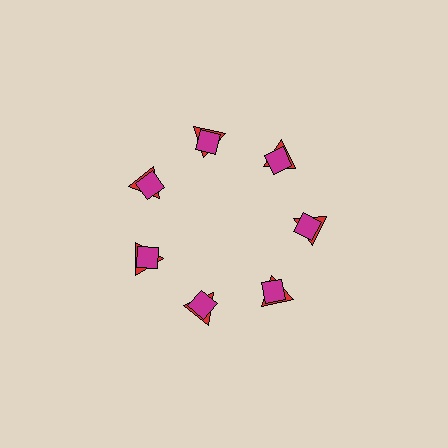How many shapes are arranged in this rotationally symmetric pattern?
There are 14 shapes, arranged in 7 groups of 2.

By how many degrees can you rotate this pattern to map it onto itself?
The pattern maps onto itself every 51 degrees of rotation.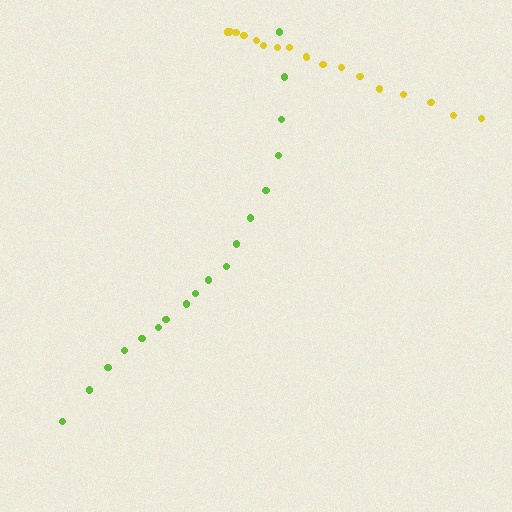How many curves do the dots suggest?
There are 2 distinct paths.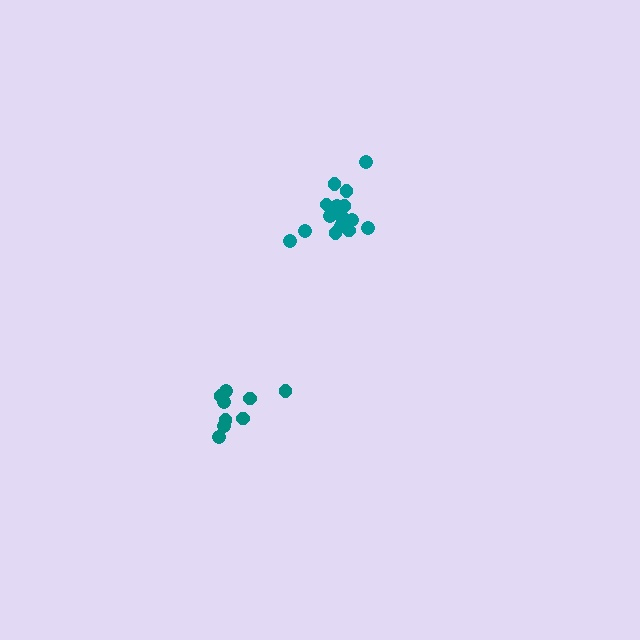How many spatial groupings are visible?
There are 2 spatial groupings.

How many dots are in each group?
Group 1: 9 dots, Group 2: 15 dots (24 total).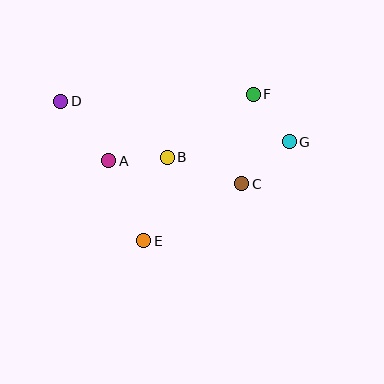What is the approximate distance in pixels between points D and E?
The distance between D and E is approximately 162 pixels.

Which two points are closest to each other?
Points A and B are closest to each other.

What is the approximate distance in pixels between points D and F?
The distance between D and F is approximately 193 pixels.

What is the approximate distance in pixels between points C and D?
The distance between C and D is approximately 199 pixels.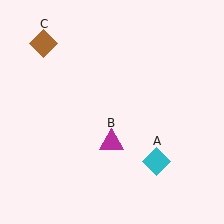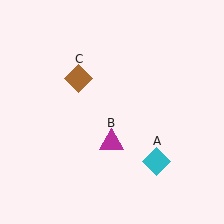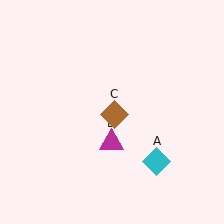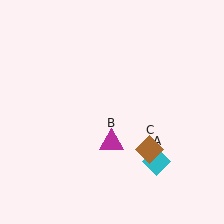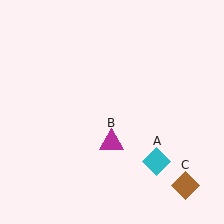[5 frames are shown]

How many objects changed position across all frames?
1 object changed position: brown diamond (object C).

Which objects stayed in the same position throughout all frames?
Cyan diamond (object A) and magenta triangle (object B) remained stationary.